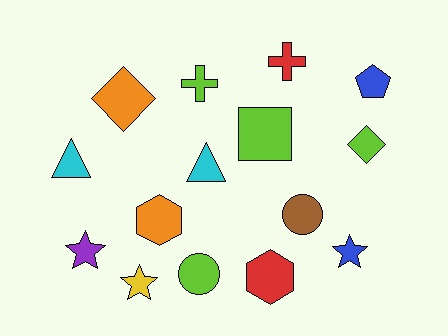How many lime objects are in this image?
There are 4 lime objects.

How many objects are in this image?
There are 15 objects.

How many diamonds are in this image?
There are 2 diamonds.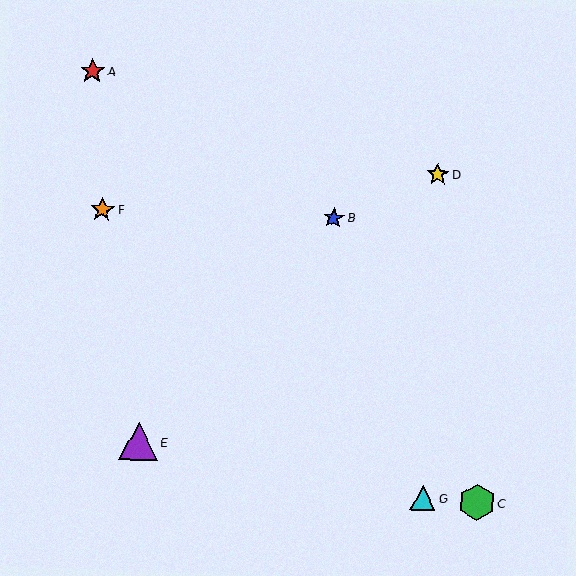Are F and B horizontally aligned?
Yes, both are at y≈210.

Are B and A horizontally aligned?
No, B is at y≈218 and A is at y≈71.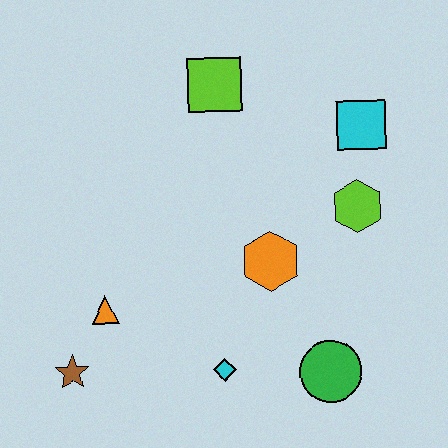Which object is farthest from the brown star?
The cyan square is farthest from the brown star.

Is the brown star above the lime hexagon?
No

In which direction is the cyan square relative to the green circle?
The cyan square is above the green circle.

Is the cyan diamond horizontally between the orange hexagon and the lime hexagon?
No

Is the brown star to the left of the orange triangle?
Yes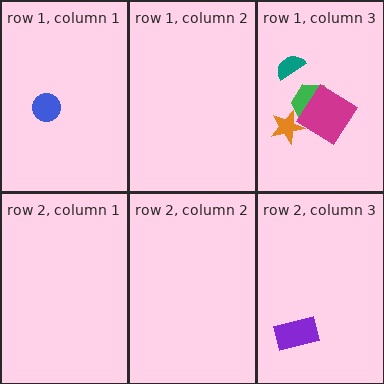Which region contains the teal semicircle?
The row 1, column 3 region.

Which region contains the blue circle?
The row 1, column 1 region.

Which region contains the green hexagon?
The row 1, column 3 region.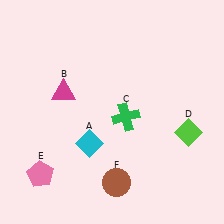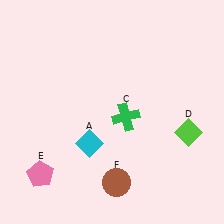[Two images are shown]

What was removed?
The magenta triangle (B) was removed in Image 2.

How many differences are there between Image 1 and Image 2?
There is 1 difference between the two images.